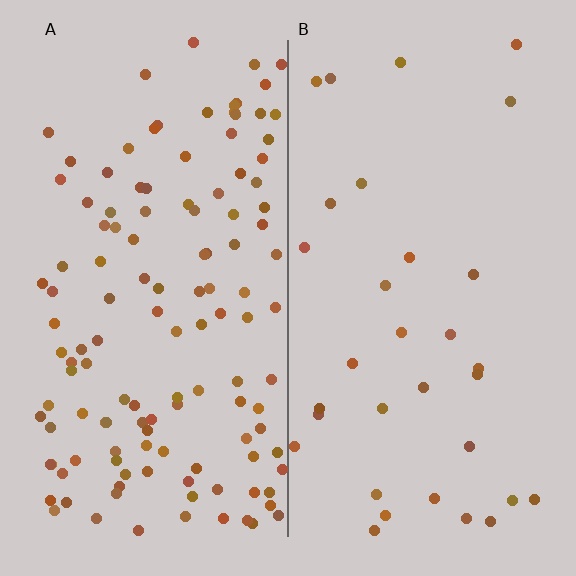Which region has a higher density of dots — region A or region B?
A (the left).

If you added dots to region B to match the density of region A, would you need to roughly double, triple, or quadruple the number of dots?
Approximately quadruple.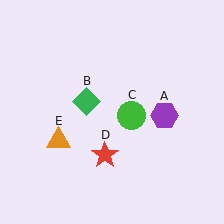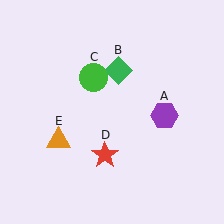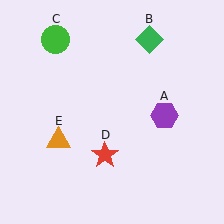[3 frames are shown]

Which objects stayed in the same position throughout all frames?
Purple hexagon (object A) and red star (object D) and orange triangle (object E) remained stationary.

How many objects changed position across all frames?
2 objects changed position: green diamond (object B), green circle (object C).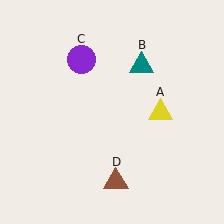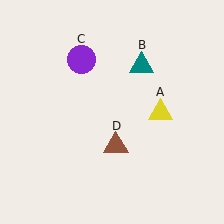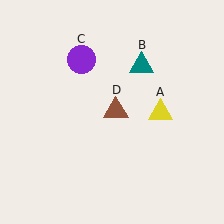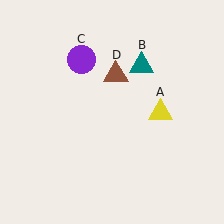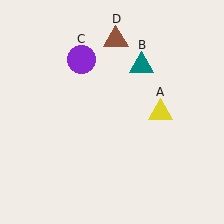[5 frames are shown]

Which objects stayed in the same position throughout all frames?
Yellow triangle (object A) and teal triangle (object B) and purple circle (object C) remained stationary.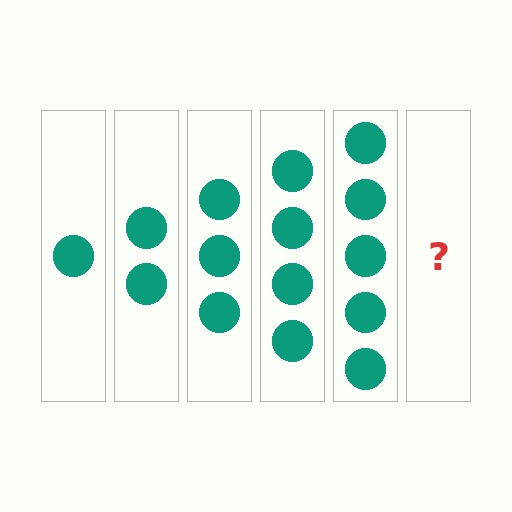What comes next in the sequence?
The next element should be 6 circles.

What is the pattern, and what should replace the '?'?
The pattern is that each step adds one more circle. The '?' should be 6 circles.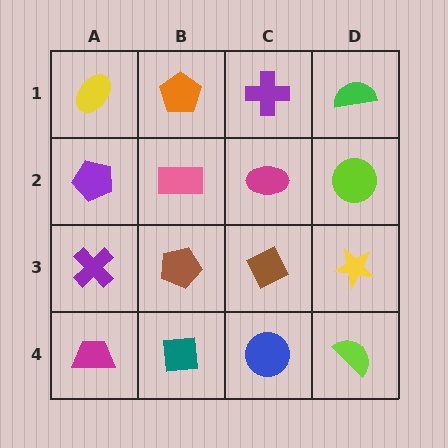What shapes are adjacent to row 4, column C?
A brown diamond (row 3, column C), a teal square (row 4, column B), a lime semicircle (row 4, column D).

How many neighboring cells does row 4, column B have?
3.